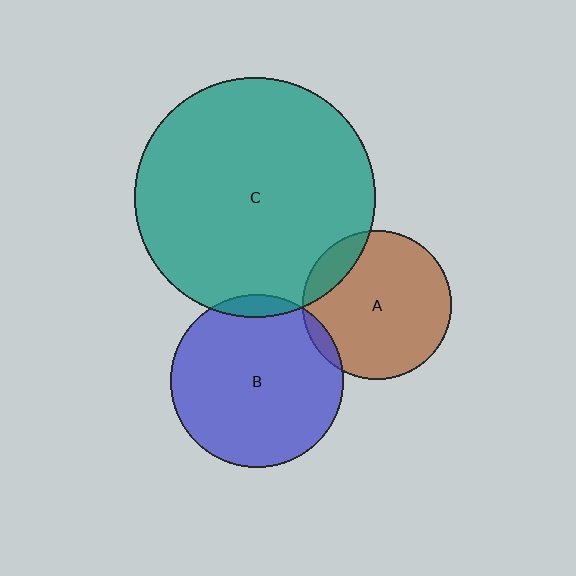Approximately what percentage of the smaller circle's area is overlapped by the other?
Approximately 5%.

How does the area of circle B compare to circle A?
Approximately 1.4 times.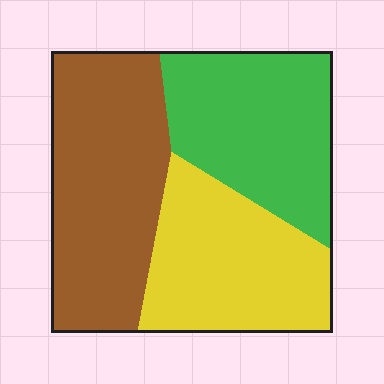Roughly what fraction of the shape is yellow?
Yellow covers roughly 30% of the shape.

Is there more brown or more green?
Brown.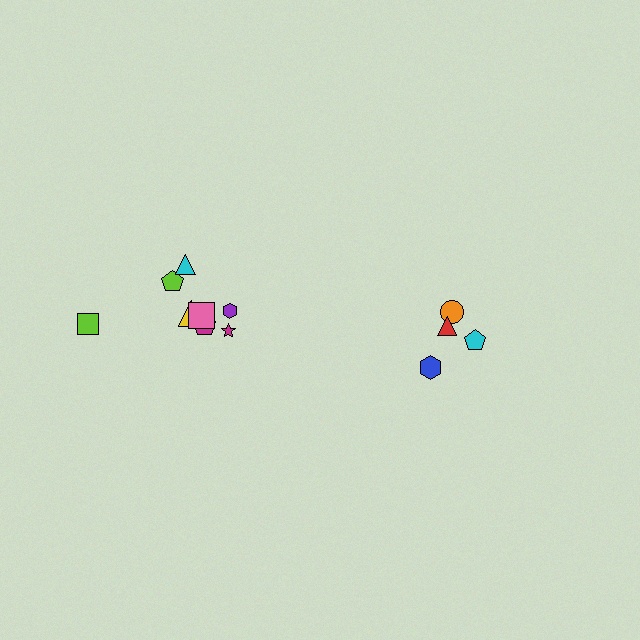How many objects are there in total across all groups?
There are 12 objects.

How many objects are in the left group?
There are 8 objects.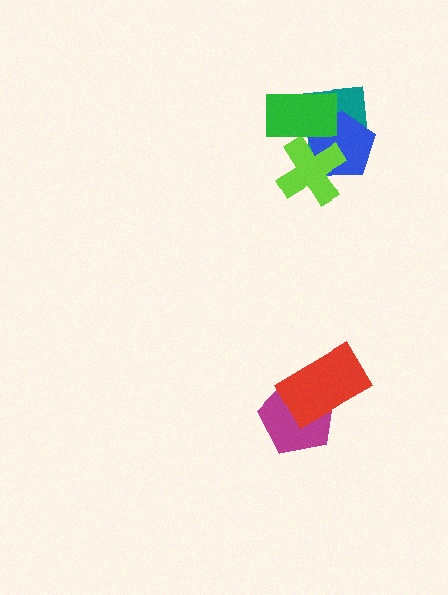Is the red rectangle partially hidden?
No, no other shape covers it.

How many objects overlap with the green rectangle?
3 objects overlap with the green rectangle.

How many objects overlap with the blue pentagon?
3 objects overlap with the blue pentagon.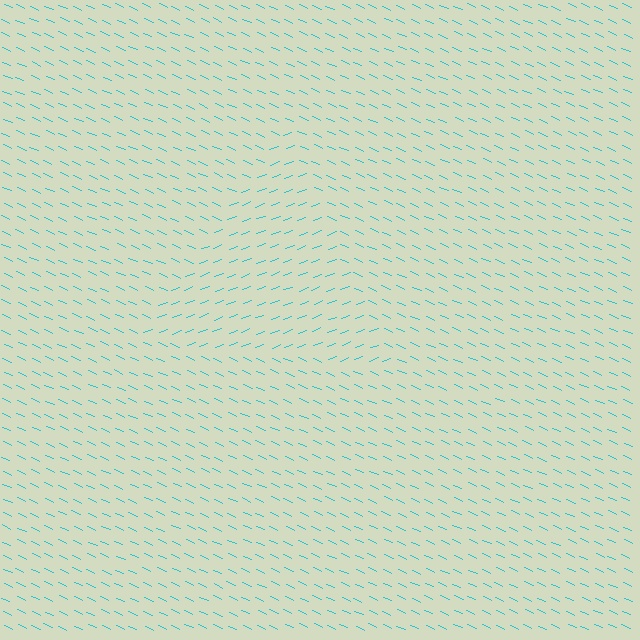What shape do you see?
I see a triangle.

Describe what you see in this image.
The image is filled with small cyan line segments. A triangle region in the image has lines oriented differently from the surrounding lines, creating a visible texture boundary.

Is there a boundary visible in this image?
Yes, there is a texture boundary formed by a change in line orientation.